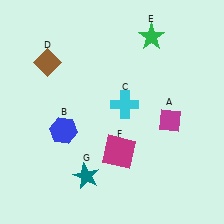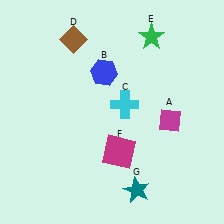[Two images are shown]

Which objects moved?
The objects that moved are: the blue hexagon (B), the brown diamond (D), the teal star (G).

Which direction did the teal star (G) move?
The teal star (G) moved right.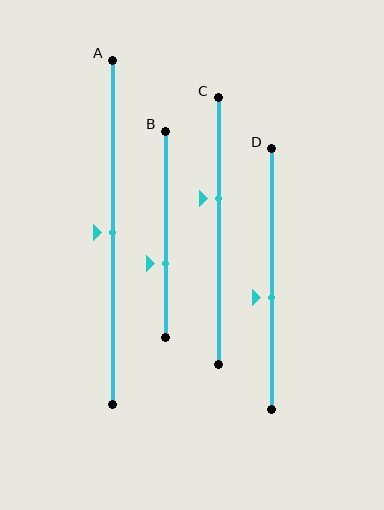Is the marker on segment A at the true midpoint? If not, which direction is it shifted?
Yes, the marker on segment A is at the true midpoint.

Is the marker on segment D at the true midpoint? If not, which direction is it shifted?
No, the marker on segment D is shifted downward by about 7% of the segment length.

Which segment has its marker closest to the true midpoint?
Segment A has its marker closest to the true midpoint.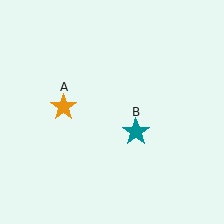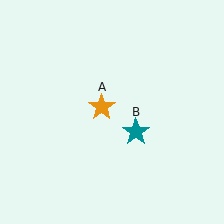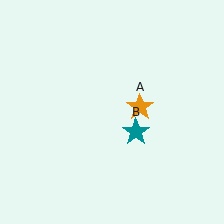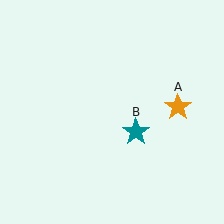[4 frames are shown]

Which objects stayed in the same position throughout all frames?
Teal star (object B) remained stationary.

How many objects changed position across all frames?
1 object changed position: orange star (object A).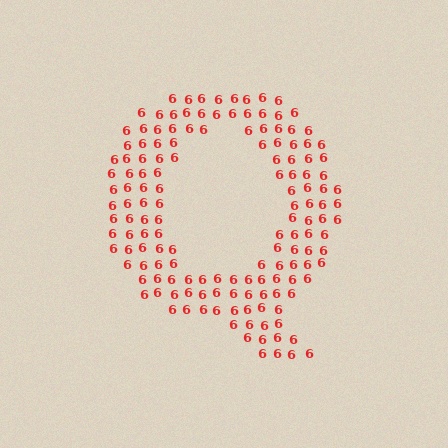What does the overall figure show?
The overall figure shows the letter Q.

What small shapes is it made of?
It is made of small digit 6's.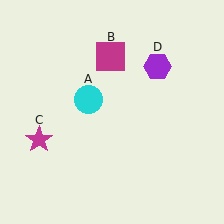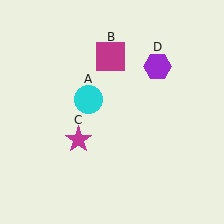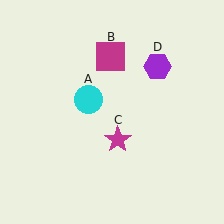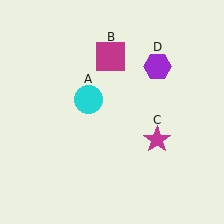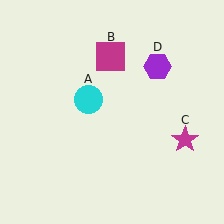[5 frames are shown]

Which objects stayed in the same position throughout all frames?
Cyan circle (object A) and magenta square (object B) and purple hexagon (object D) remained stationary.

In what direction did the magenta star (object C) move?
The magenta star (object C) moved right.